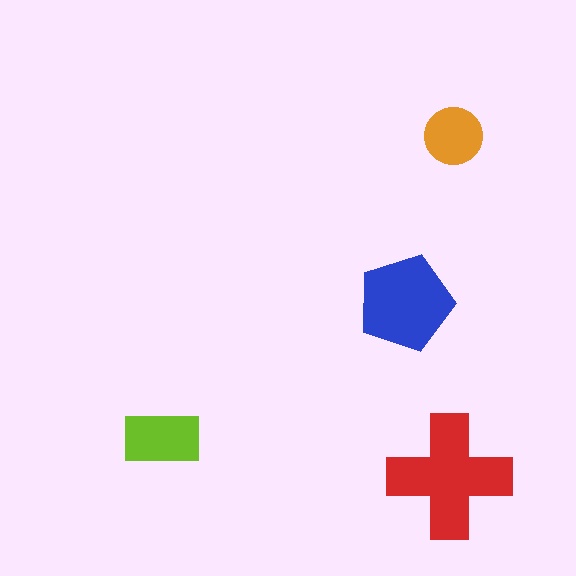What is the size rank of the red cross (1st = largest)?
1st.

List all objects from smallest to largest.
The orange circle, the lime rectangle, the blue pentagon, the red cross.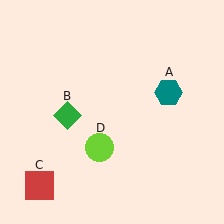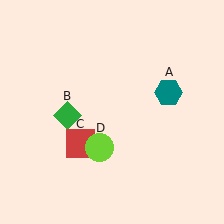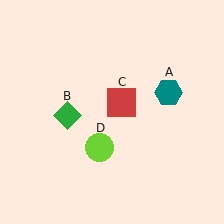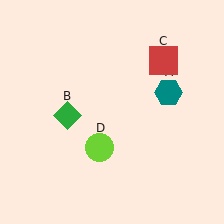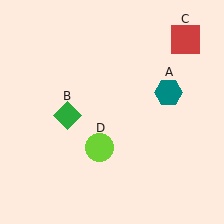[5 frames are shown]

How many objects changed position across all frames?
1 object changed position: red square (object C).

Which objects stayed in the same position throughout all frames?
Teal hexagon (object A) and green diamond (object B) and lime circle (object D) remained stationary.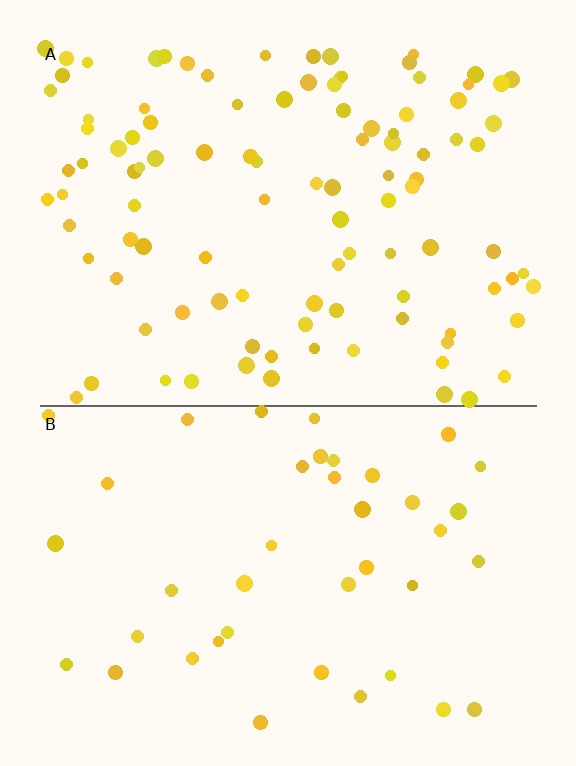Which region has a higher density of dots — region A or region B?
A (the top).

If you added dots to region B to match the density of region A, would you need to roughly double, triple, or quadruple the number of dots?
Approximately triple.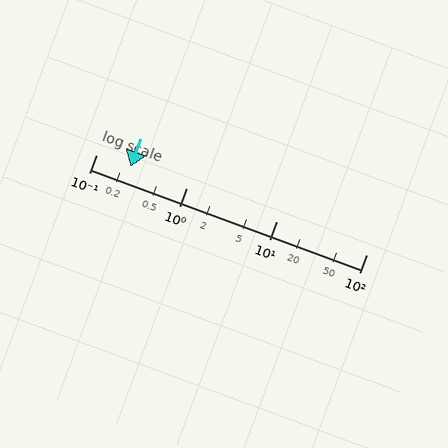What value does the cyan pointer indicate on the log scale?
The pointer indicates approximately 0.24.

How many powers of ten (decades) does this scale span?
The scale spans 3 decades, from 0.1 to 100.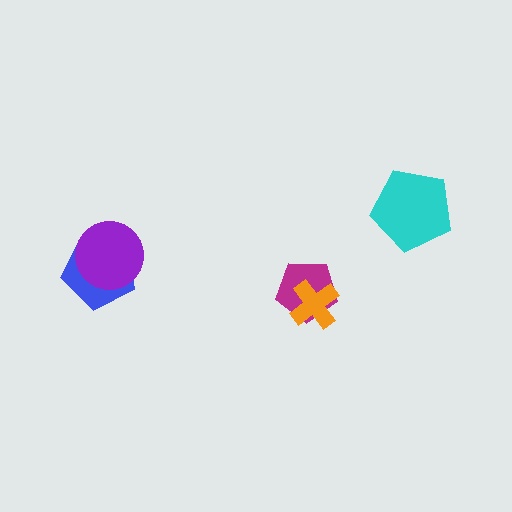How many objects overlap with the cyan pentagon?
0 objects overlap with the cyan pentagon.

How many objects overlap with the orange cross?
1 object overlaps with the orange cross.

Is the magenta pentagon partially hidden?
Yes, it is partially covered by another shape.